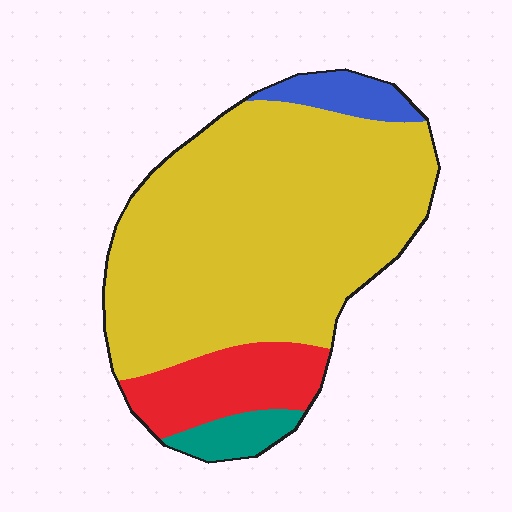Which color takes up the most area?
Yellow, at roughly 75%.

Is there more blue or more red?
Red.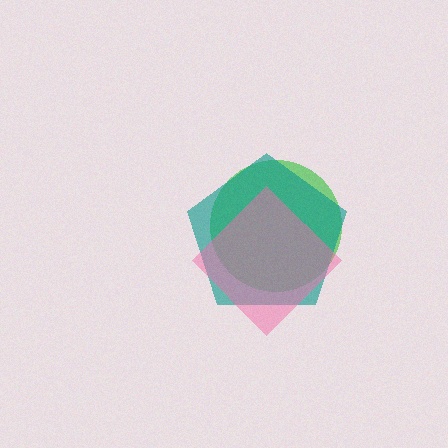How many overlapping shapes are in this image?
There are 3 overlapping shapes in the image.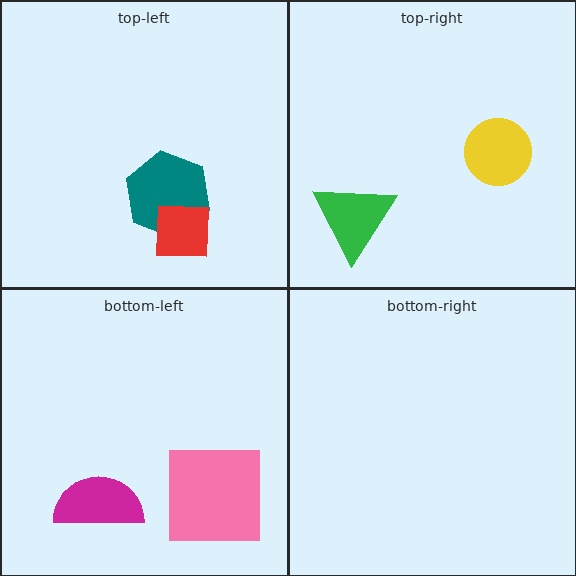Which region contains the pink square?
The bottom-left region.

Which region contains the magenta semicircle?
The bottom-left region.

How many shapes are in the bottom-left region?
2.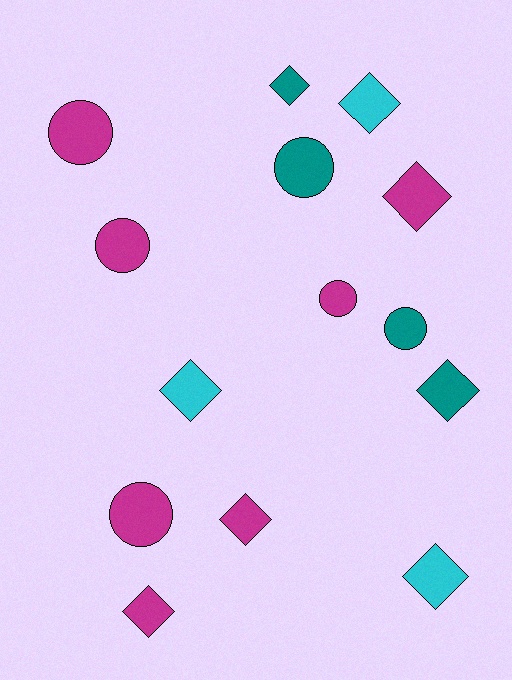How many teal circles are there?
There are 2 teal circles.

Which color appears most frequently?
Magenta, with 7 objects.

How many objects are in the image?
There are 14 objects.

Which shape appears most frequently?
Diamond, with 8 objects.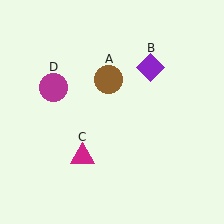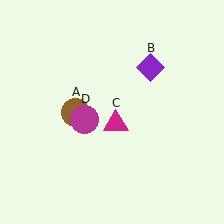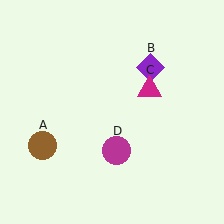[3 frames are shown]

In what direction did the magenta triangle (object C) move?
The magenta triangle (object C) moved up and to the right.